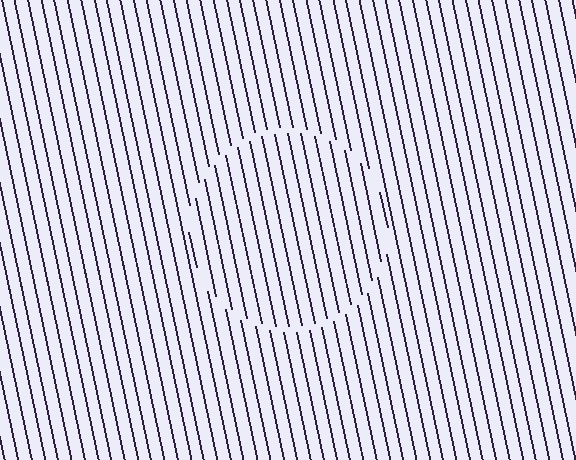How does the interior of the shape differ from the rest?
The interior of the shape contains the same grating, shifted by half a period — the contour is defined by the phase discontinuity where line-ends from the inner and outer gratings abut.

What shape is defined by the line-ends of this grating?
An illusory circle. The interior of the shape contains the same grating, shifted by half a period — the contour is defined by the phase discontinuity where line-ends from the inner and outer gratings abut.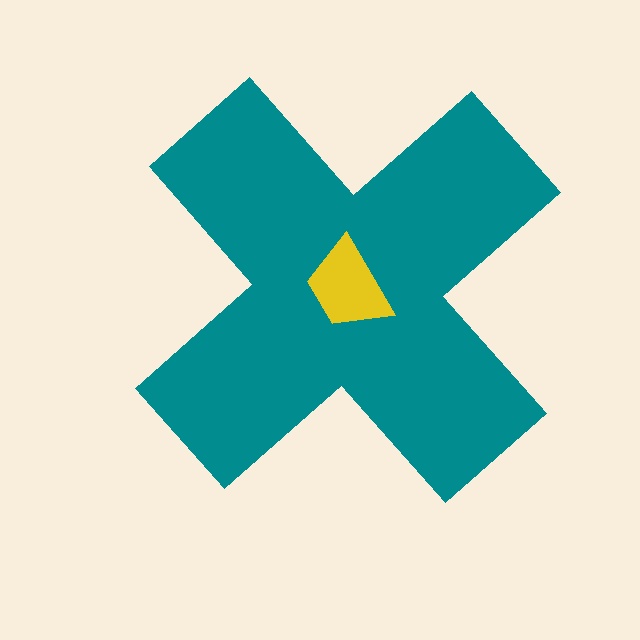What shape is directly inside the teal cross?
The yellow trapezoid.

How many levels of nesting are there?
2.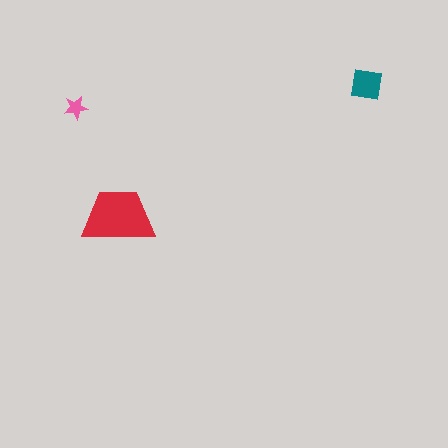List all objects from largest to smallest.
The red trapezoid, the teal square, the pink star.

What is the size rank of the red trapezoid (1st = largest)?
1st.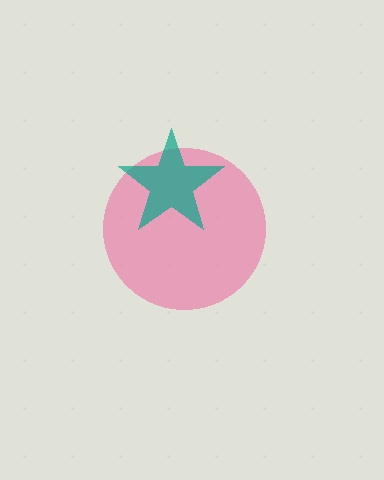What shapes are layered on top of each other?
The layered shapes are: a pink circle, a teal star.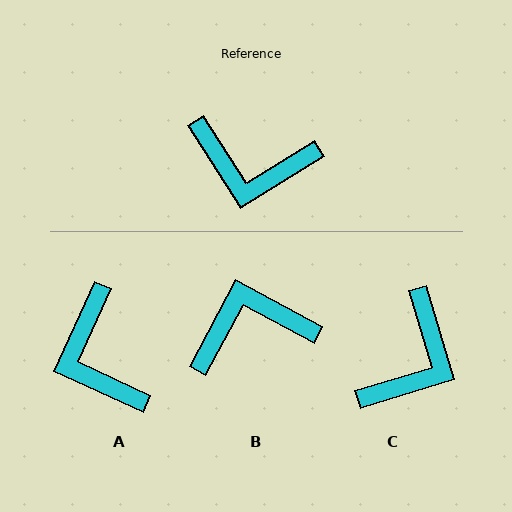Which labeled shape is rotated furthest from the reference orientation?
B, about 151 degrees away.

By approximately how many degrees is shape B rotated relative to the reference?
Approximately 151 degrees clockwise.